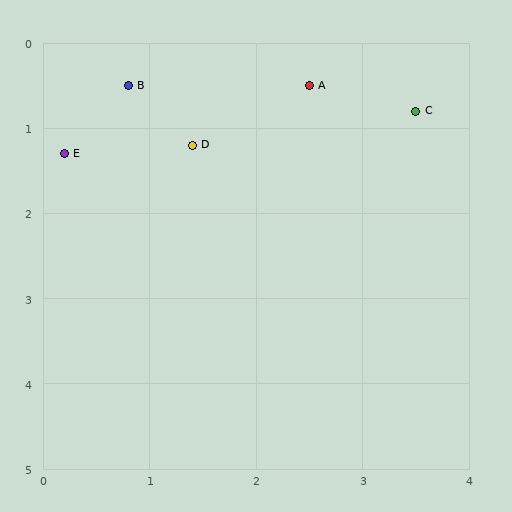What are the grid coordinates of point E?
Point E is at approximately (0.2, 1.3).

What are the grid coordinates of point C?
Point C is at approximately (3.5, 0.8).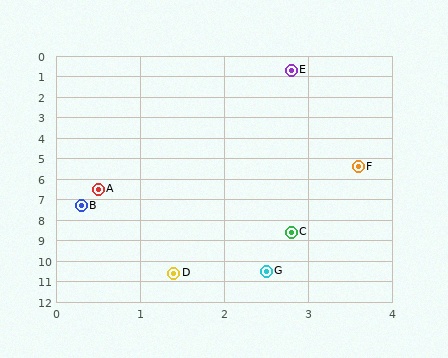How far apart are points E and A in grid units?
Points E and A are about 6.2 grid units apart.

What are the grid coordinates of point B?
Point B is at approximately (0.3, 7.3).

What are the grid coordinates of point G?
Point G is at approximately (2.5, 10.5).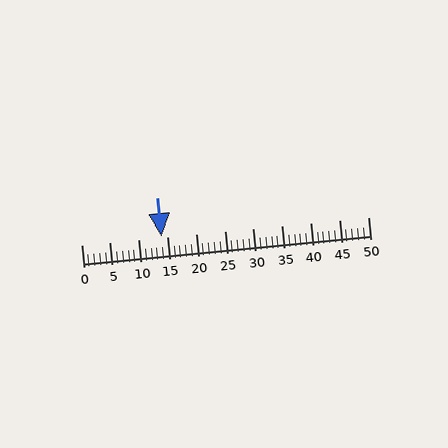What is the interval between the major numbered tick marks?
The major tick marks are spaced 5 units apart.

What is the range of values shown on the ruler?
The ruler shows values from 0 to 50.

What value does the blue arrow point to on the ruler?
The blue arrow points to approximately 14.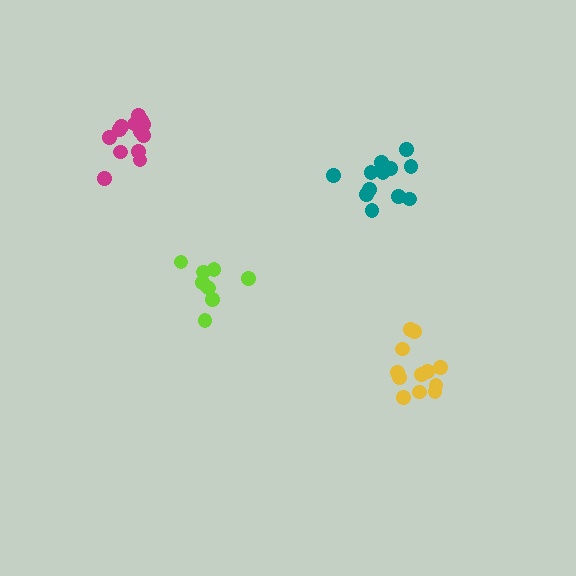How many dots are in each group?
Group 1: 12 dots, Group 2: 12 dots, Group 3: 13 dots, Group 4: 9 dots (46 total).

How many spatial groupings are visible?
There are 4 spatial groupings.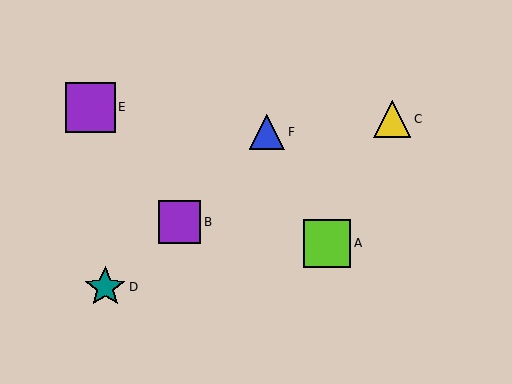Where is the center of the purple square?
The center of the purple square is at (90, 107).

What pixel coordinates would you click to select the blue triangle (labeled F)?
Click at (267, 132) to select the blue triangle F.